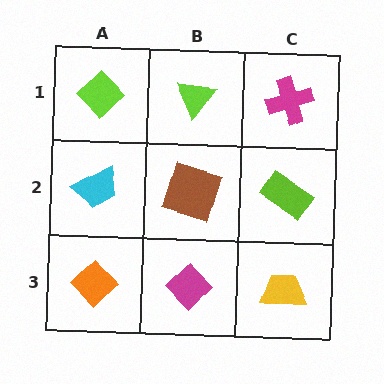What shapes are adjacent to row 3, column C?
A lime rectangle (row 2, column C), a magenta diamond (row 3, column B).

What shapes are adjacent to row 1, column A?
A cyan trapezoid (row 2, column A), a lime triangle (row 1, column B).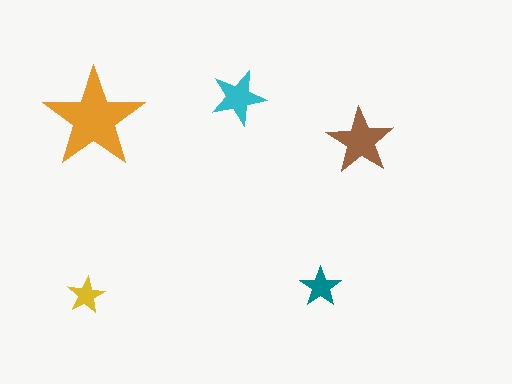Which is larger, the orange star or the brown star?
The orange one.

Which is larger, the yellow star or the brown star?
The brown one.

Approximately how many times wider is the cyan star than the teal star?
About 1.5 times wider.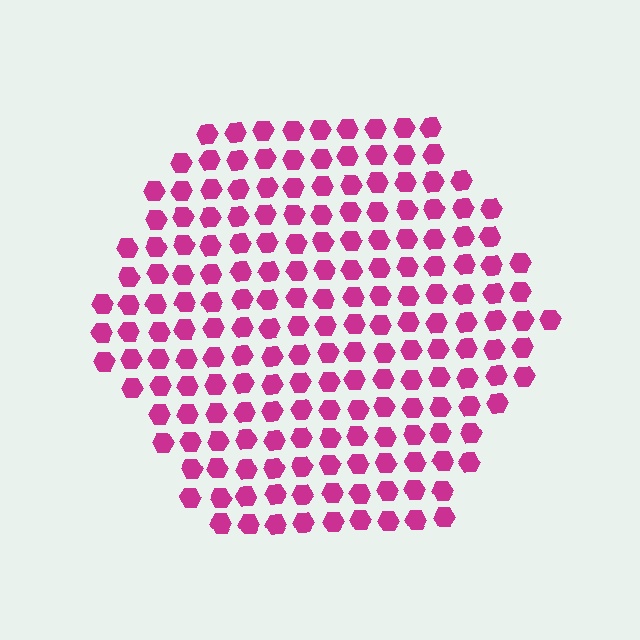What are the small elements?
The small elements are hexagons.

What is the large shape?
The large shape is a hexagon.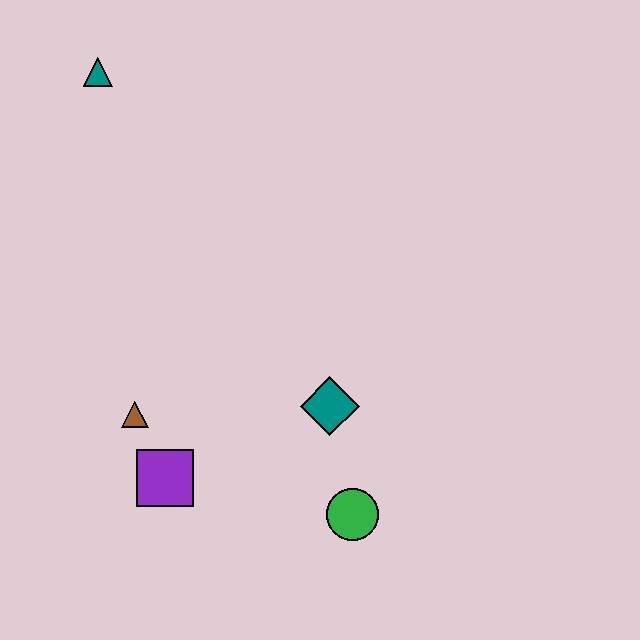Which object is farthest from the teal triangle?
The green circle is farthest from the teal triangle.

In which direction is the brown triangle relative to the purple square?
The brown triangle is above the purple square.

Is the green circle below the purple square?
Yes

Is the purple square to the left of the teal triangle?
No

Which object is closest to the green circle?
The teal diamond is closest to the green circle.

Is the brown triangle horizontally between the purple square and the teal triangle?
Yes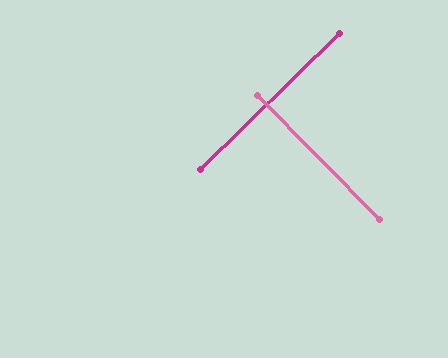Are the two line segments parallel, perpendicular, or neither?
Perpendicular — they meet at approximately 89°.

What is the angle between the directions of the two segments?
Approximately 89 degrees.